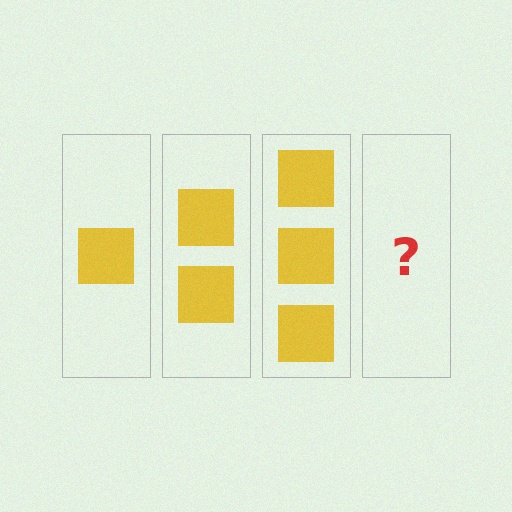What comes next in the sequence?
The next element should be 4 squares.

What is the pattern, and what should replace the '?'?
The pattern is that each step adds one more square. The '?' should be 4 squares.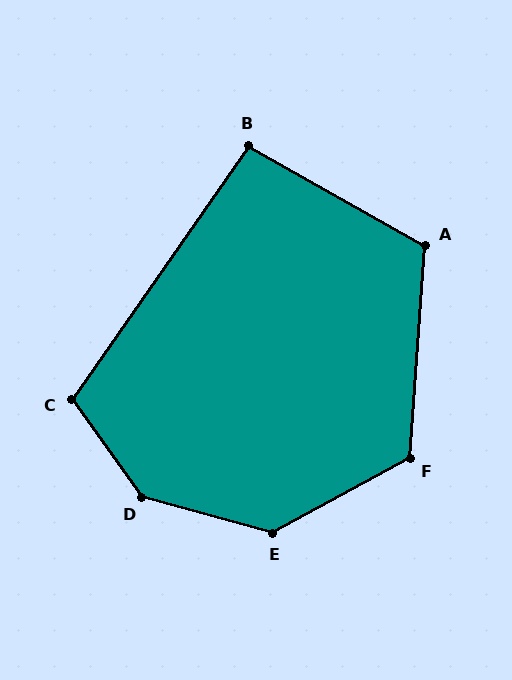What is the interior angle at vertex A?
Approximately 115 degrees (obtuse).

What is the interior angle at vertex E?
Approximately 136 degrees (obtuse).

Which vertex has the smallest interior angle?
B, at approximately 96 degrees.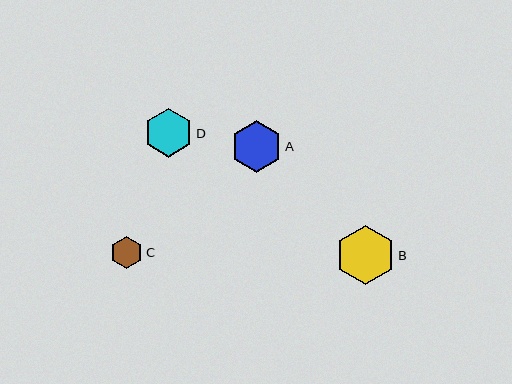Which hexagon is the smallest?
Hexagon C is the smallest with a size of approximately 32 pixels.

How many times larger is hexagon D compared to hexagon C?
Hexagon D is approximately 1.5 times the size of hexagon C.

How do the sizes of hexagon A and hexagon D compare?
Hexagon A and hexagon D are approximately the same size.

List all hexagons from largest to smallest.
From largest to smallest: B, A, D, C.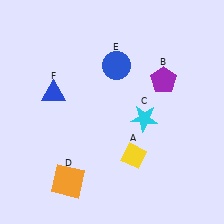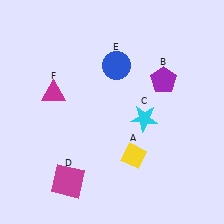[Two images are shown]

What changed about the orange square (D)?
In Image 1, D is orange. In Image 2, it changed to magenta.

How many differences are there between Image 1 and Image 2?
There are 2 differences between the two images.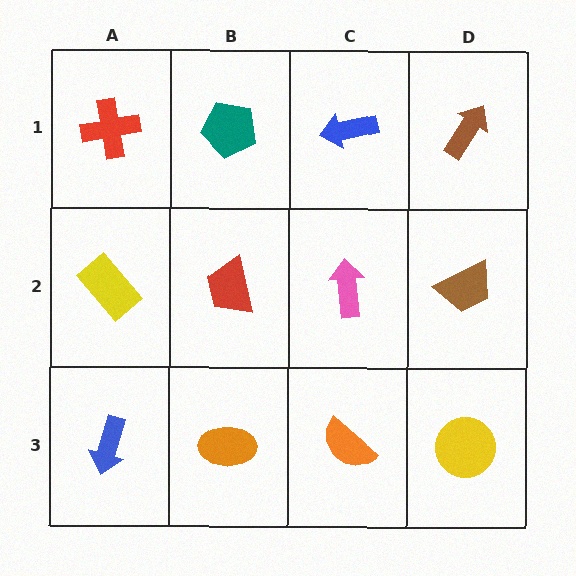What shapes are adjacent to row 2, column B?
A teal pentagon (row 1, column B), an orange ellipse (row 3, column B), a yellow rectangle (row 2, column A), a pink arrow (row 2, column C).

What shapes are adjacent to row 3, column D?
A brown trapezoid (row 2, column D), an orange semicircle (row 3, column C).